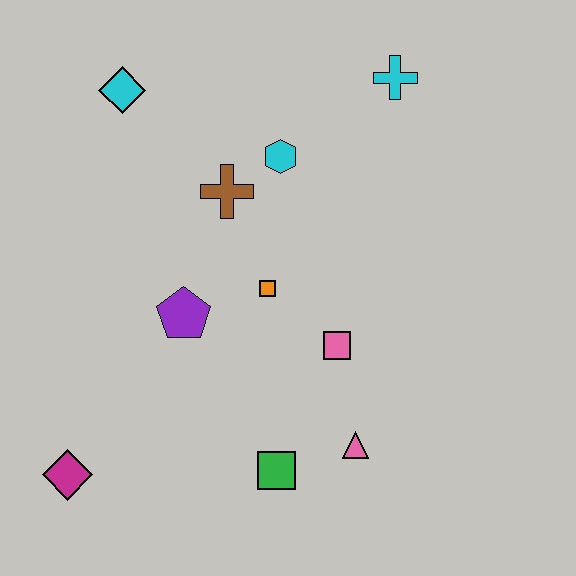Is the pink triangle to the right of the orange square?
Yes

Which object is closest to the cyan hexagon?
The brown cross is closest to the cyan hexagon.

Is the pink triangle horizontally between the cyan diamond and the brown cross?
No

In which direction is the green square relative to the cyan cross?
The green square is below the cyan cross.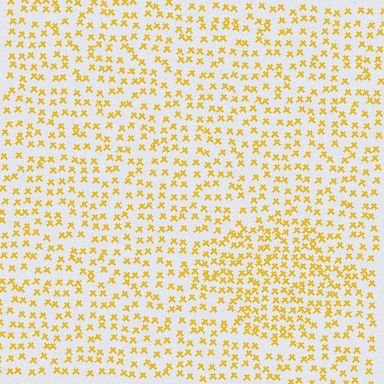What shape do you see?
I see a diamond.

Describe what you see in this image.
The image contains small yellow elements arranged at two different densities. A diamond-shaped region is visible where the elements are more densely packed than the surrounding area.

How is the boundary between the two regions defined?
The boundary is defined by a change in element density (approximately 1.6x ratio). All elements are the same color, size, and shape.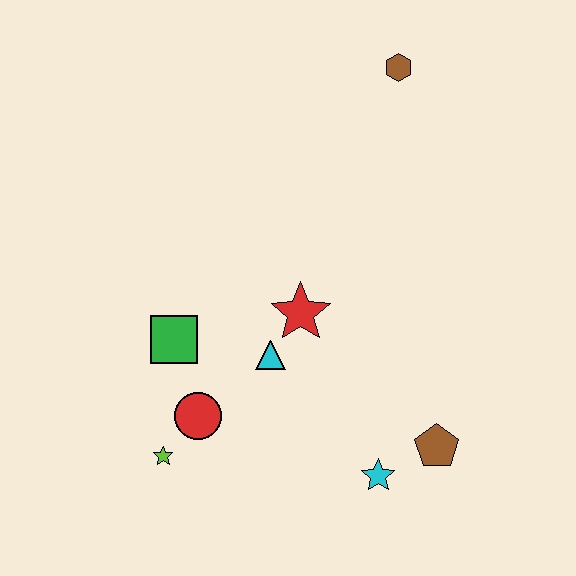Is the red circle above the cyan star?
Yes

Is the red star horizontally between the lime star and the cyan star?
Yes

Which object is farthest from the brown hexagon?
The lime star is farthest from the brown hexagon.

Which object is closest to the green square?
The red circle is closest to the green square.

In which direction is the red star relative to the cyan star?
The red star is above the cyan star.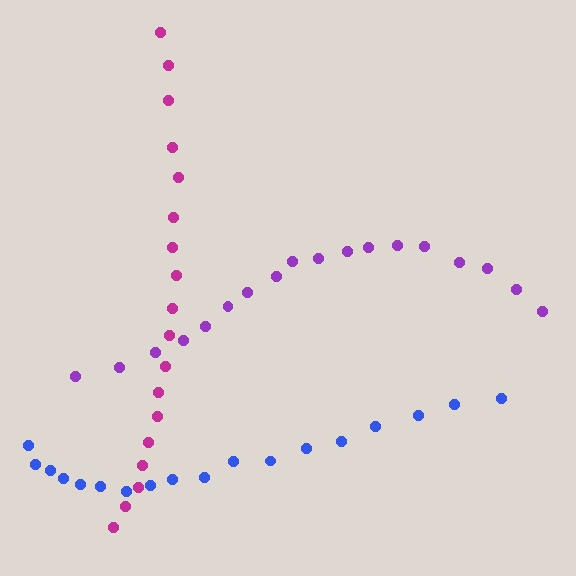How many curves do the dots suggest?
There are 3 distinct paths.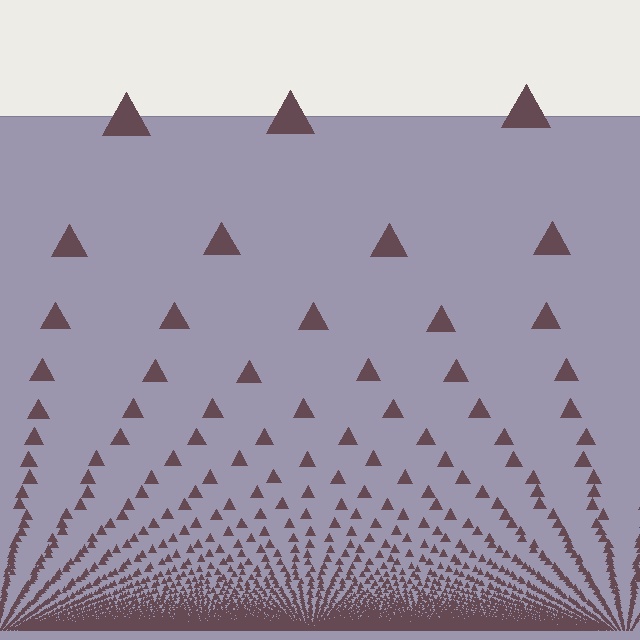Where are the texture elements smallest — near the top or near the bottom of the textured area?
Near the bottom.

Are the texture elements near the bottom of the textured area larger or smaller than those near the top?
Smaller. The gradient is inverted — elements near the bottom are smaller and denser.